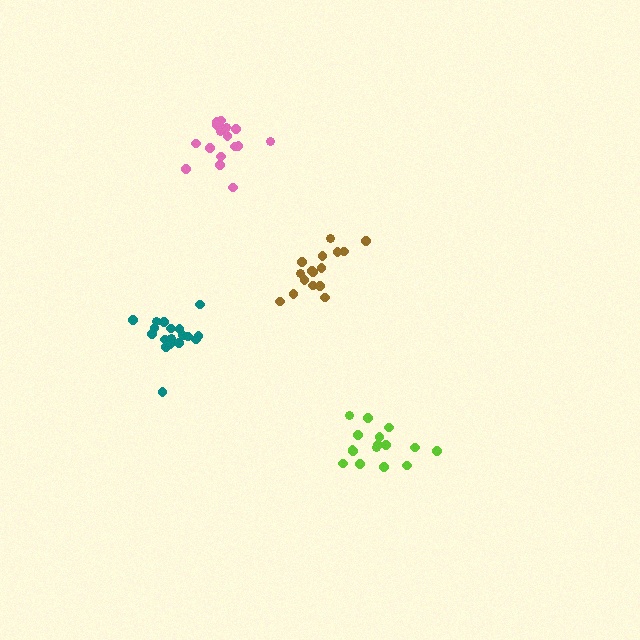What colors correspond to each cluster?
The clusters are colored: brown, lime, pink, teal.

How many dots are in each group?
Group 1: 16 dots, Group 2: 16 dots, Group 3: 17 dots, Group 4: 18 dots (67 total).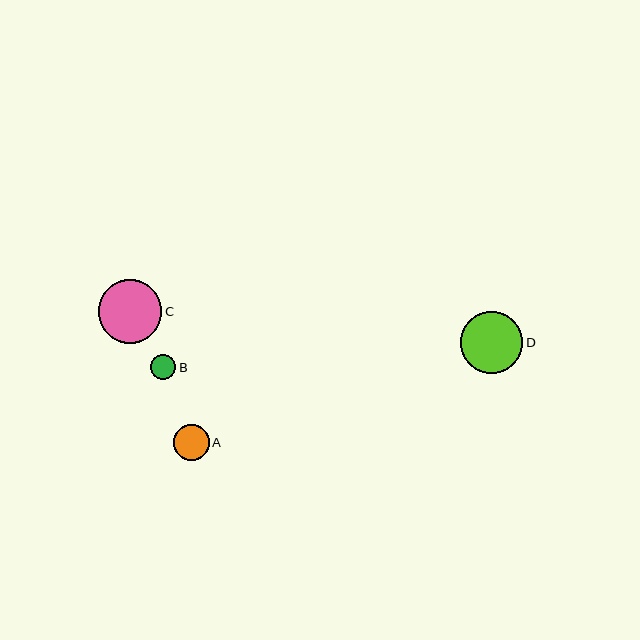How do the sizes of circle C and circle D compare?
Circle C and circle D are approximately the same size.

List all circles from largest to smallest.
From largest to smallest: C, D, A, B.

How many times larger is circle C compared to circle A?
Circle C is approximately 1.8 times the size of circle A.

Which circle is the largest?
Circle C is the largest with a size of approximately 64 pixels.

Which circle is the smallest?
Circle B is the smallest with a size of approximately 25 pixels.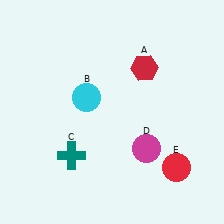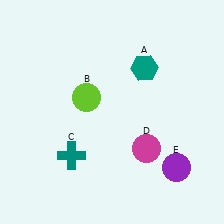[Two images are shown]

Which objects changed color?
A changed from red to teal. B changed from cyan to lime. E changed from red to purple.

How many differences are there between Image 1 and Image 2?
There are 3 differences between the two images.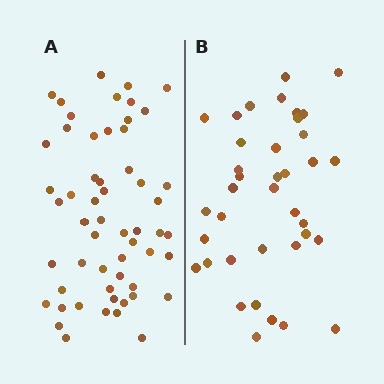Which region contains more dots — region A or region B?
Region A (the left region) has more dots.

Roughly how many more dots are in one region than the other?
Region A has approximately 20 more dots than region B.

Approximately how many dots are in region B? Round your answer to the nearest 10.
About 40 dots. (The exact count is 38, which rounds to 40.)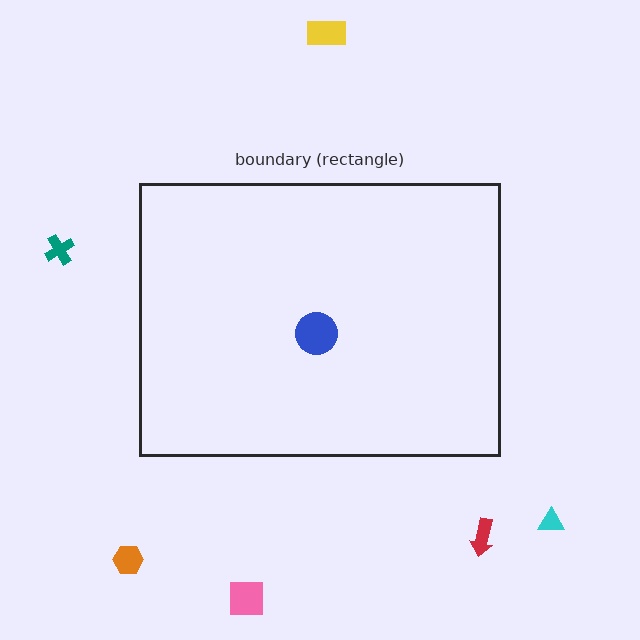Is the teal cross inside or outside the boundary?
Outside.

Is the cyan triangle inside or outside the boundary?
Outside.